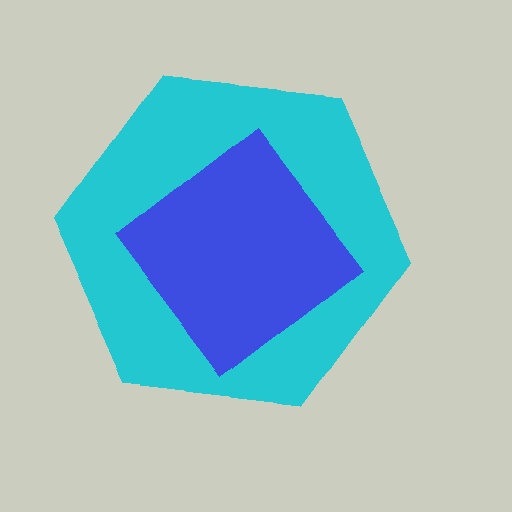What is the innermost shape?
The blue diamond.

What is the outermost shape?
The cyan hexagon.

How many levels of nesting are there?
2.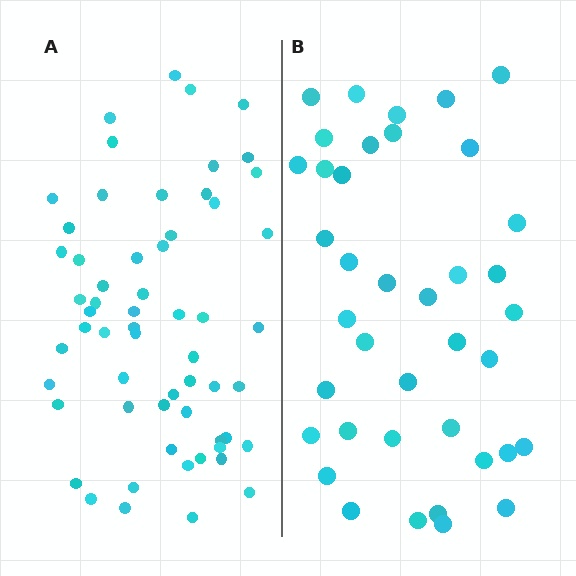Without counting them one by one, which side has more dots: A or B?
Region A (the left region) has more dots.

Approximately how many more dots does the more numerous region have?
Region A has approximately 20 more dots than region B.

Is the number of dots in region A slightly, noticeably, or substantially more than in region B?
Region A has substantially more. The ratio is roughly 1.5 to 1.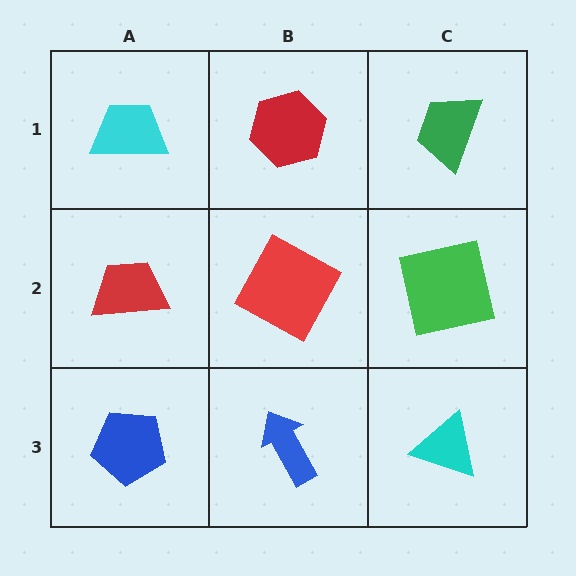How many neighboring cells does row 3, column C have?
2.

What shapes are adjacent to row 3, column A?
A red trapezoid (row 2, column A), a blue arrow (row 3, column B).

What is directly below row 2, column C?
A cyan triangle.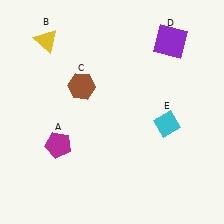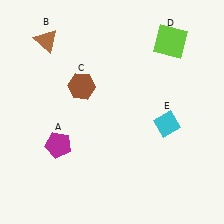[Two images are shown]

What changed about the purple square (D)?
In Image 1, D is purple. In Image 2, it changed to lime.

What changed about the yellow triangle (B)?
In Image 1, B is yellow. In Image 2, it changed to brown.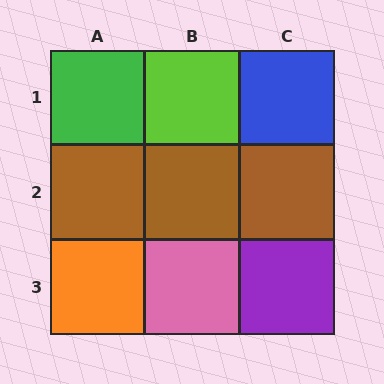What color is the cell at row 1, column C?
Blue.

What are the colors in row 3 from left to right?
Orange, pink, purple.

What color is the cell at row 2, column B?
Brown.